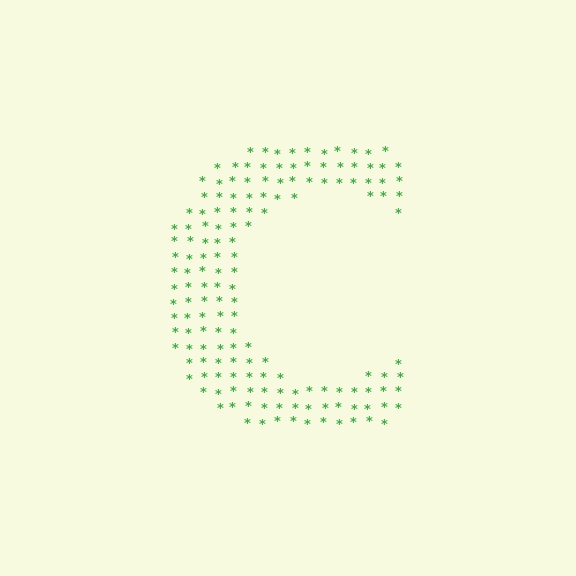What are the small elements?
The small elements are asterisks.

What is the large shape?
The large shape is the letter C.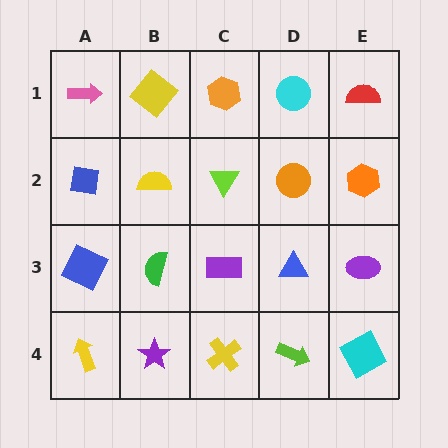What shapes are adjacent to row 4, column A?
A blue square (row 3, column A), a purple star (row 4, column B).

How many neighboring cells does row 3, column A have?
3.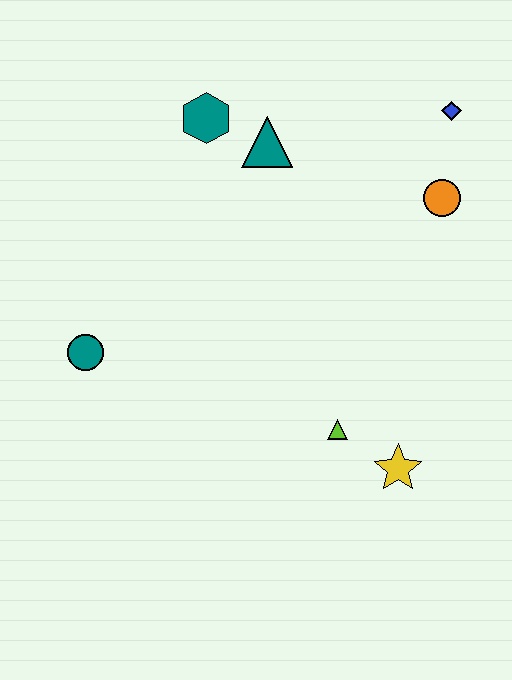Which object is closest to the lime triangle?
The yellow star is closest to the lime triangle.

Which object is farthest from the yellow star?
The teal hexagon is farthest from the yellow star.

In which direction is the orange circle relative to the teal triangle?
The orange circle is to the right of the teal triangle.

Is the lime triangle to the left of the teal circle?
No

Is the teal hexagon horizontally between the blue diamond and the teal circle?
Yes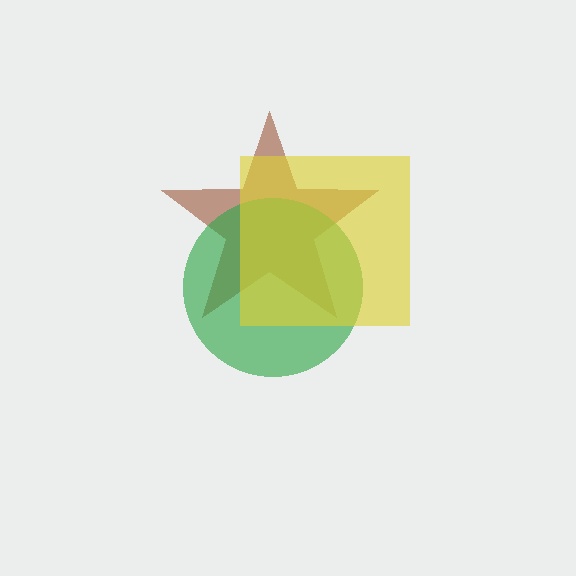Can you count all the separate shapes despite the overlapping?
Yes, there are 3 separate shapes.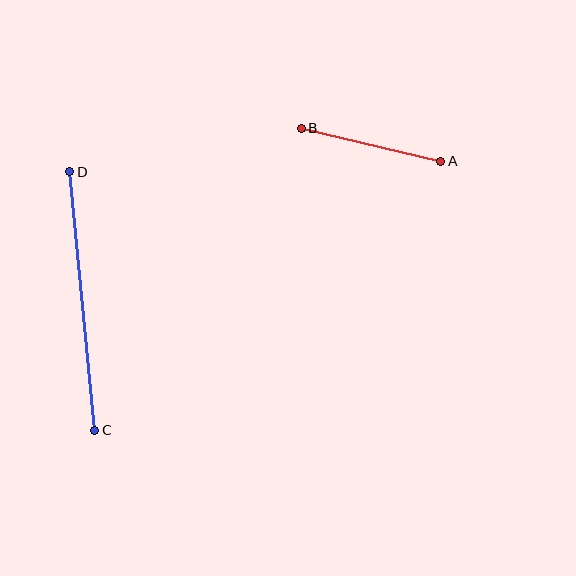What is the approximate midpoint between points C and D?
The midpoint is at approximately (82, 301) pixels.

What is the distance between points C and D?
The distance is approximately 260 pixels.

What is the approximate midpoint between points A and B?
The midpoint is at approximately (371, 145) pixels.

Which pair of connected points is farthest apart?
Points C and D are farthest apart.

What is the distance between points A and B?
The distance is approximately 144 pixels.